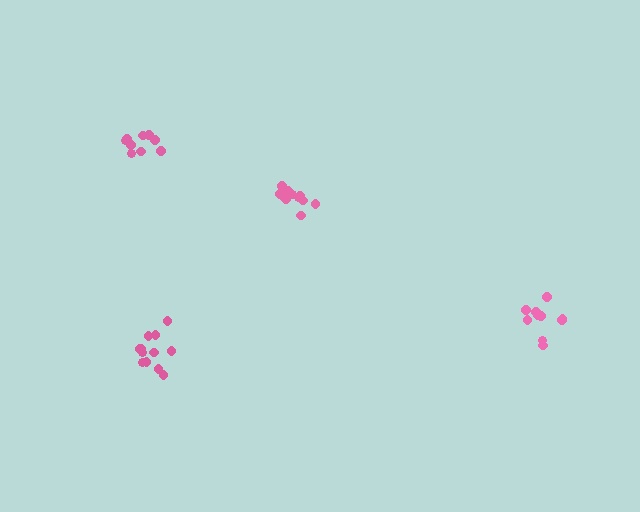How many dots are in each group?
Group 1: 11 dots, Group 2: 12 dots, Group 3: 10 dots, Group 4: 9 dots (42 total).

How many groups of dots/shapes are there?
There are 4 groups.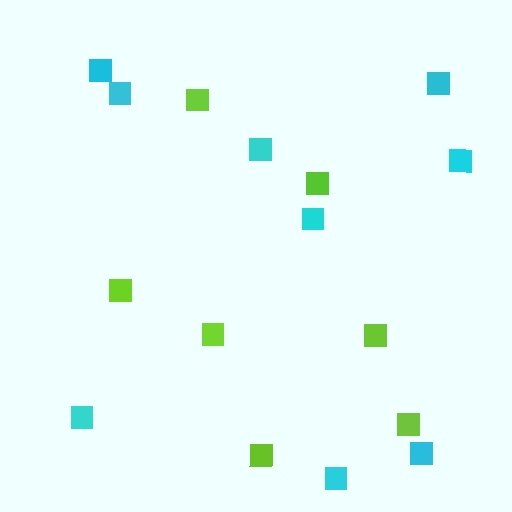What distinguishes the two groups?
There are 2 groups: one group of cyan squares (9) and one group of lime squares (7).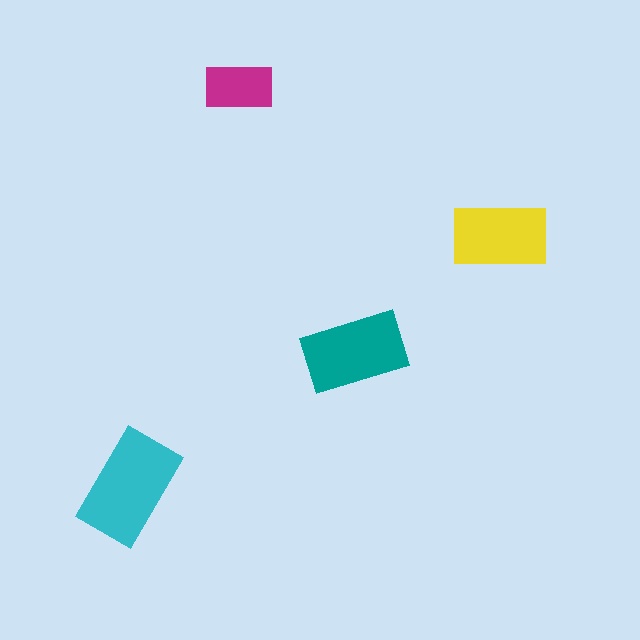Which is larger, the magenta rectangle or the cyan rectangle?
The cyan one.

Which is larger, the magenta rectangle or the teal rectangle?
The teal one.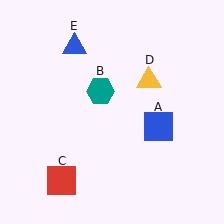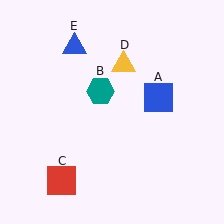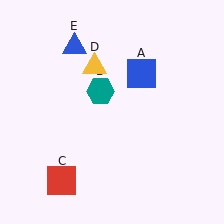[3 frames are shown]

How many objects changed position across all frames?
2 objects changed position: blue square (object A), yellow triangle (object D).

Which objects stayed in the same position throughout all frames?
Teal hexagon (object B) and red square (object C) and blue triangle (object E) remained stationary.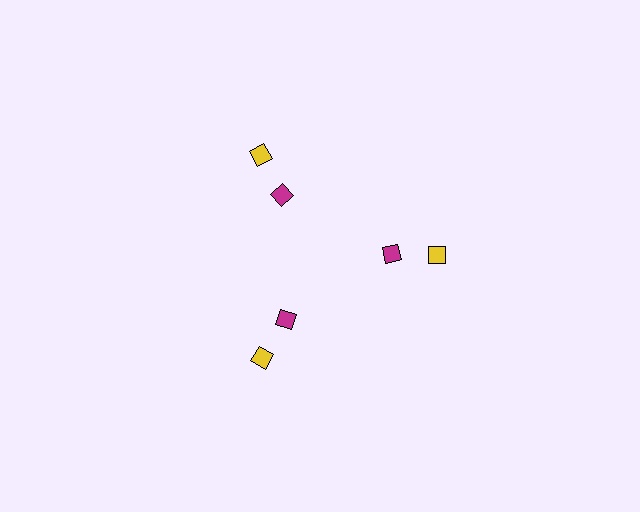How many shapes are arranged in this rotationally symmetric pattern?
There are 6 shapes, arranged in 3 groups of 2.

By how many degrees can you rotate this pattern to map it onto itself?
The pattern maps onto itself every 120 degrees of rotation.